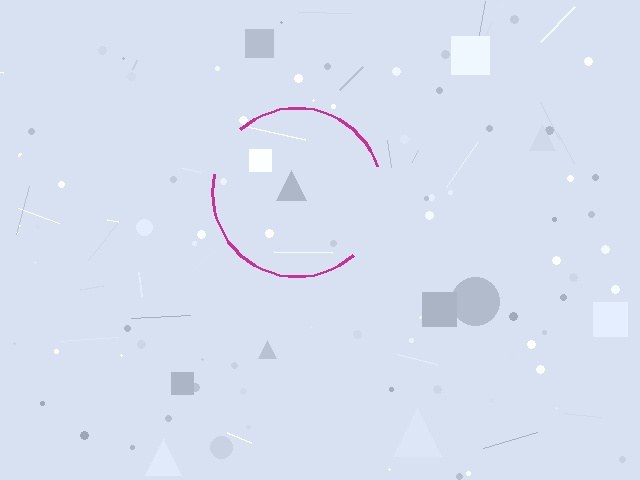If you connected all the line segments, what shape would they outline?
They would outline a circle.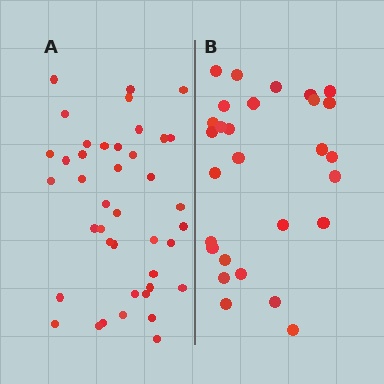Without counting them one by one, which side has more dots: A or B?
Region A (the left region) has more dots.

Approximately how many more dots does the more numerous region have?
Region A has approximately 15 more dots than region B.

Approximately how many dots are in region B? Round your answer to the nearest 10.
About 30 dots. (The exact count is 28, which rounds to 30.)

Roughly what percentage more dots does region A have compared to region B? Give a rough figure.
About 45% more.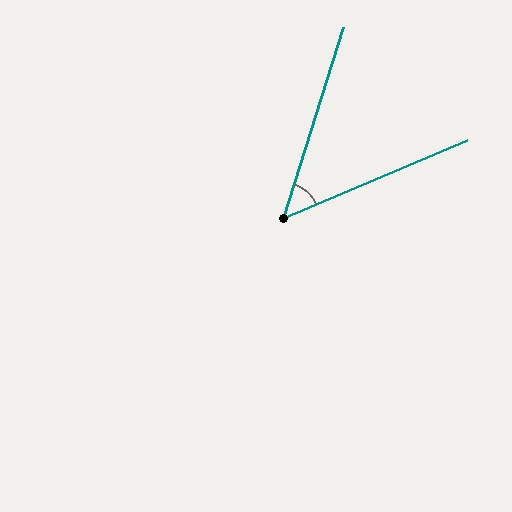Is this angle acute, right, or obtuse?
It is acute.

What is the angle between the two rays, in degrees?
Approximately 50 degrees.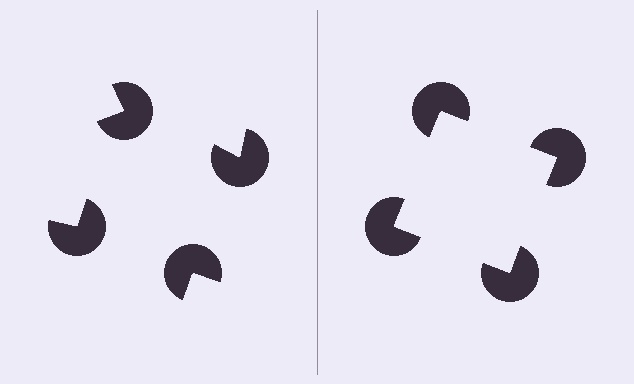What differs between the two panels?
The pac-man discs are positioned identically on both sides; only the wedge orientations differ. On the right they align to a square; on the left they are misaligned.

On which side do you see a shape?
An illusory square appears on the right side. On the left side the wedge cuts are rotated, so no coherent shape forms.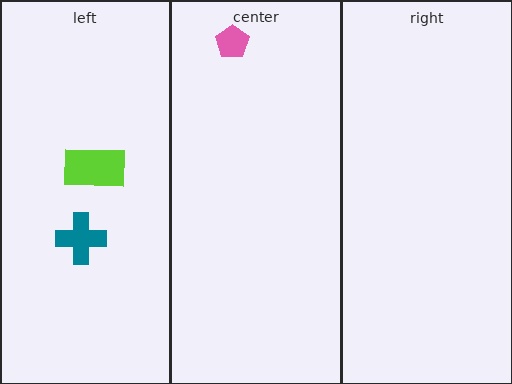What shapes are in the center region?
The pink pentagon.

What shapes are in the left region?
The lime rectangle, the teal cross.